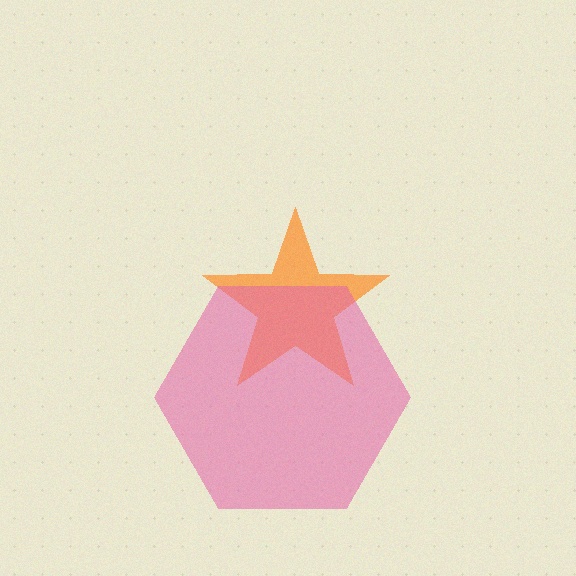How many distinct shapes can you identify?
There are 2 distinct shapes: an orange star, a pink hexagon.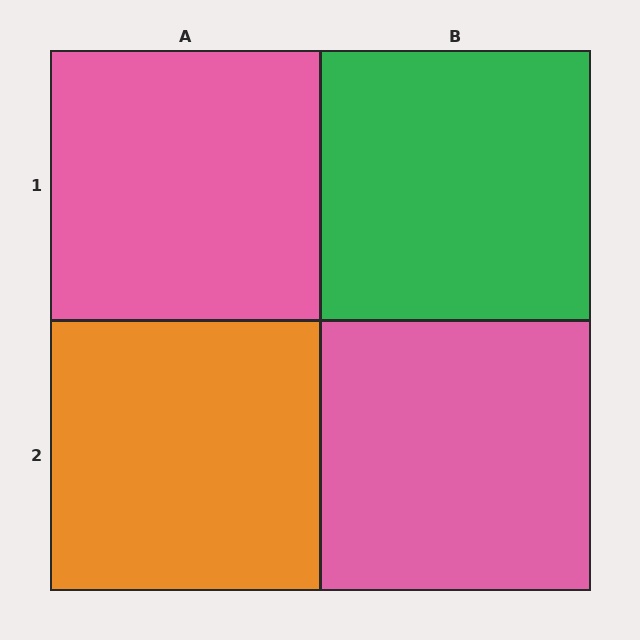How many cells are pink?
2 cells are pink.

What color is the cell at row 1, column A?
Pink.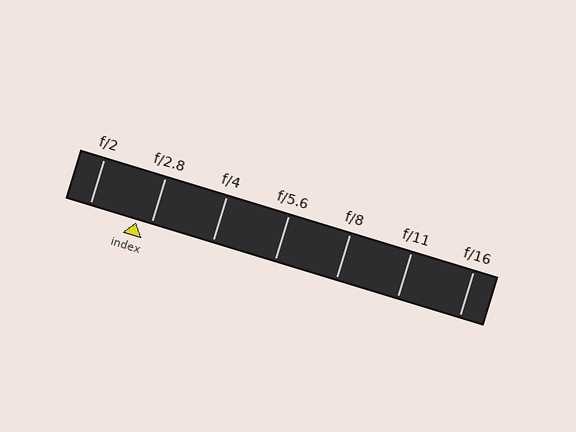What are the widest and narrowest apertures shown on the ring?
The widest aperture shown is f/2 and the narrowest is f/16.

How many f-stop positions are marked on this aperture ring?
There are 7 f-stop positions marked.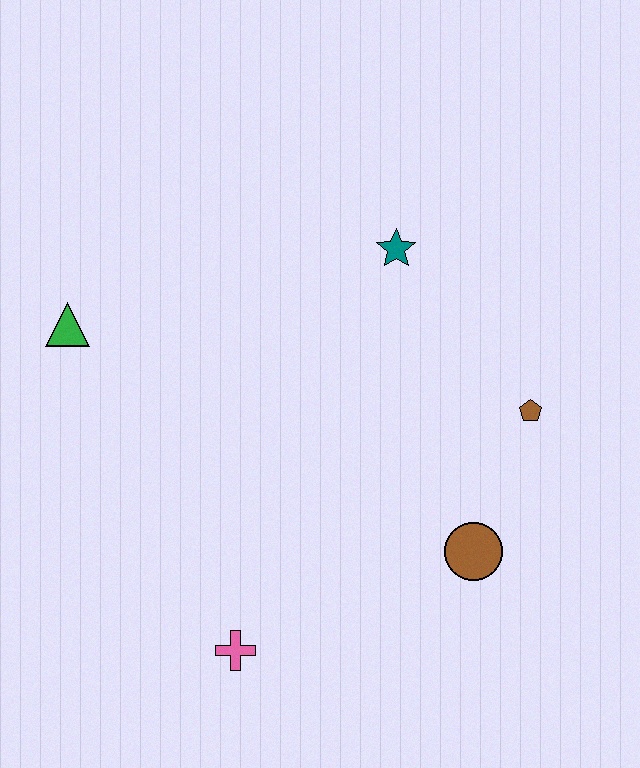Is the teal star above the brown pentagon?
Yes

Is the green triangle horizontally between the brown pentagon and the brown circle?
No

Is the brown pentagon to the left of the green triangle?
No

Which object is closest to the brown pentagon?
The brown circle is closest to the brown pentagon.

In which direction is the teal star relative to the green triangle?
The teal star is to the right of the green triangle.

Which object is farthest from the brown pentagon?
The green triangle is farthest from the brown pentagon.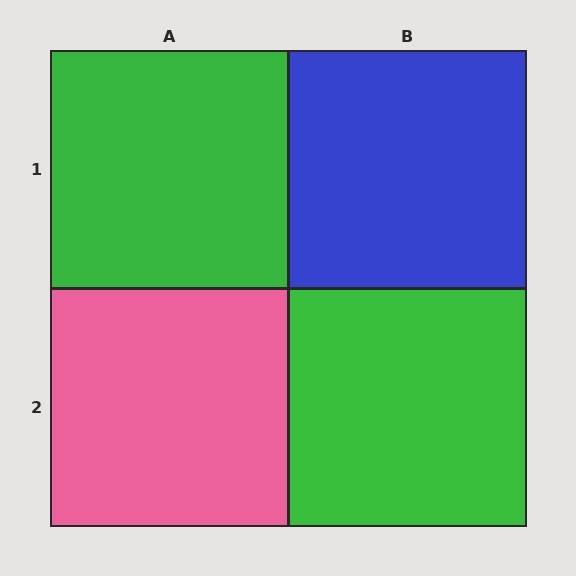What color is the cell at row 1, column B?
Blue.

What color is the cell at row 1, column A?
Green.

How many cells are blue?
1 cell is blue.